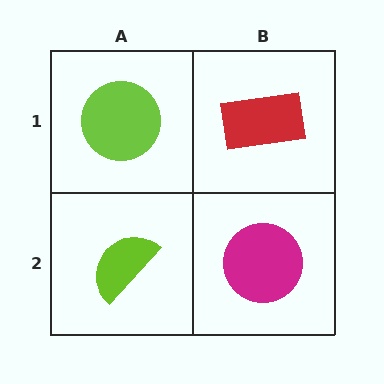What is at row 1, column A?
A lime circle.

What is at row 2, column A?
A lime semicircle.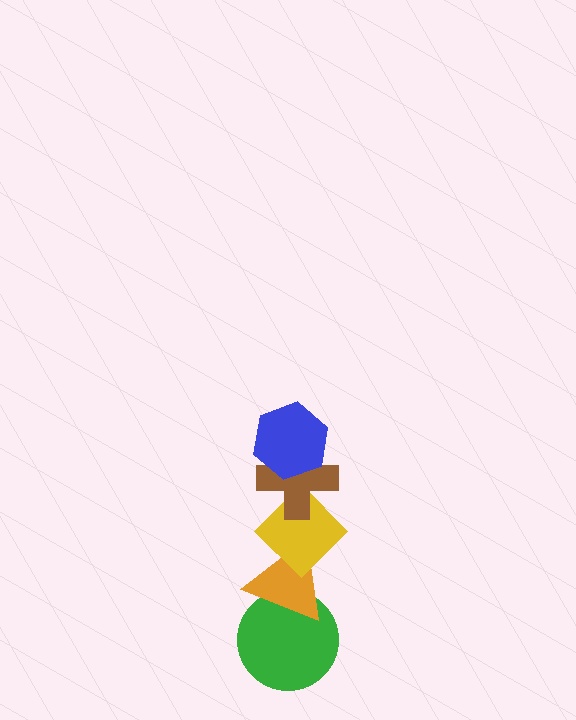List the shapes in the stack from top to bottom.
From top to bottom: the blue hexagon, the brown cross, the yellow diamond, the orange triangle, the green circle.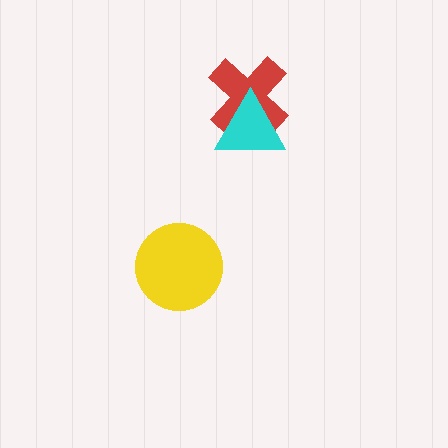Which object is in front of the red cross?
The cyan triangle is in front of the red cross.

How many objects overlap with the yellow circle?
0 objects overlap with the yellow circle.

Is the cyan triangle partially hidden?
No, no other shape covers it.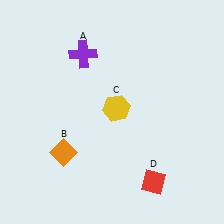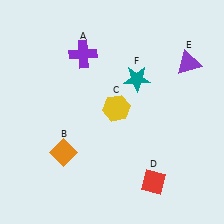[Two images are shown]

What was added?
A purple triangle (E), a teal star (F) were added in Image 2.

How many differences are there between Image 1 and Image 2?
There are 2 differences between the two images.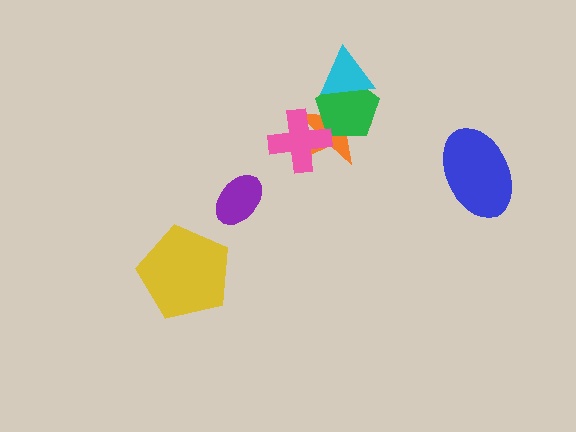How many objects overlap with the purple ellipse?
0 objects overlap with the purple ellipse.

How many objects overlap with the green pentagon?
3 objects overlap with the green pentagon.